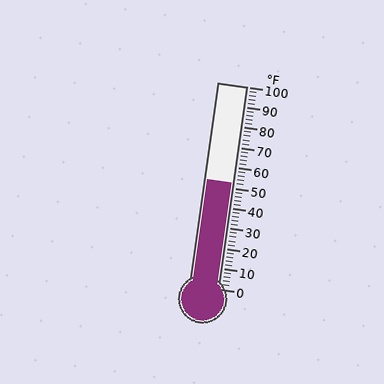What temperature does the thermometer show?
The thermometer shows approximately 52°F.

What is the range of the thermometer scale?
The thermometer scale ranges from 0°F to 100°F.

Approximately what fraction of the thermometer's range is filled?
The thermometer is filled to approximately 50% of its range.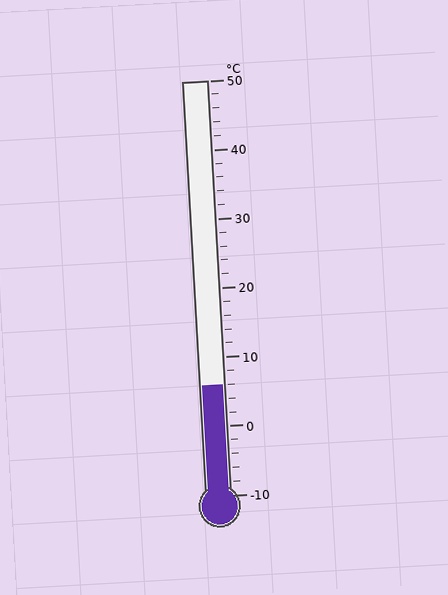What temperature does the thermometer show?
The thermometer shows approximately 6°C.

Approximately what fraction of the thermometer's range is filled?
The thermometer is filled to approximately 25% of its range.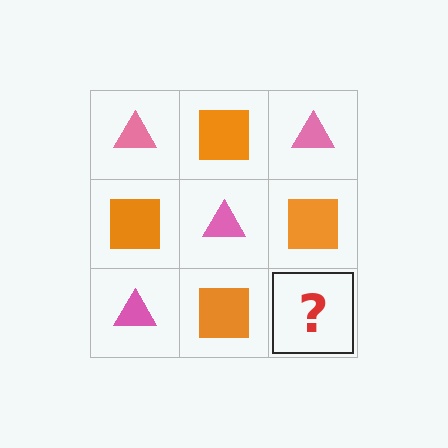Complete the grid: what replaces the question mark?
The question mark should be replaced with a pink triangle.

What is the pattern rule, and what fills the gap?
The rule is that it alternates pink triangle and orange square in a checkerboard pattern. The gap should be filled with a pink triangle.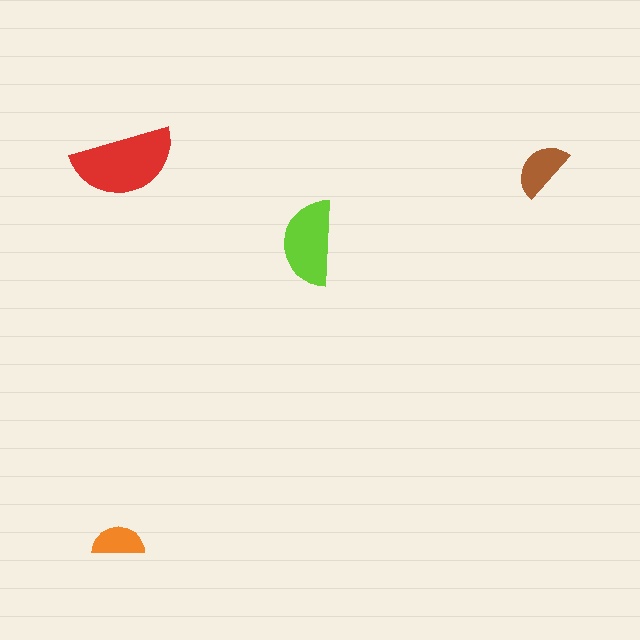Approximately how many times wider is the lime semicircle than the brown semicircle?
About 1.5 times wider.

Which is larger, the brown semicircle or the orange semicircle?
The brown one.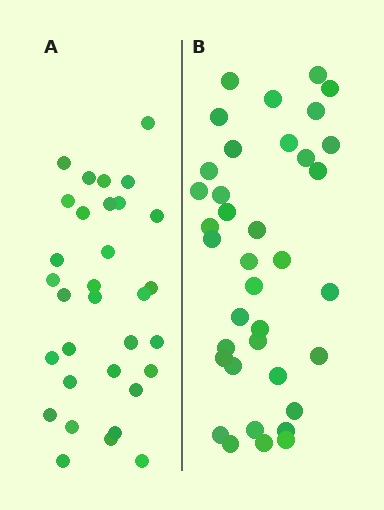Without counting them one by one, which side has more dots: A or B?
Region B (the right region) has more dots.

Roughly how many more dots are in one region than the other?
Region B has about 5 more dots than region A.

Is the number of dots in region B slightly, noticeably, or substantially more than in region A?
Region B has only slightly more — the two regions are fairly close. The ratio is roughly 1.2 to 1.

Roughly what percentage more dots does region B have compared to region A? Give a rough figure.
About 15% more.